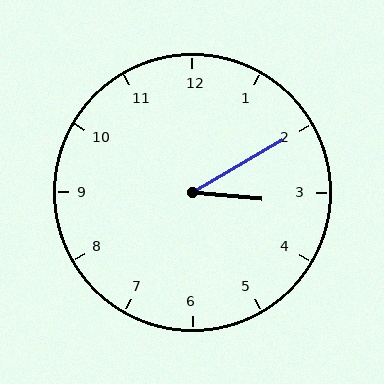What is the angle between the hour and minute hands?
Approximately 35 degrees.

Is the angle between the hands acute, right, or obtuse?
It is acute.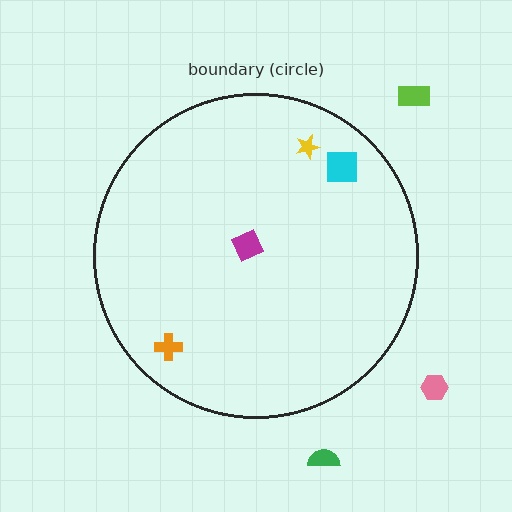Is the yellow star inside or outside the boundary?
Inside.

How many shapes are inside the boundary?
4 inside, 3 outside.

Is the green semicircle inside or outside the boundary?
Outside.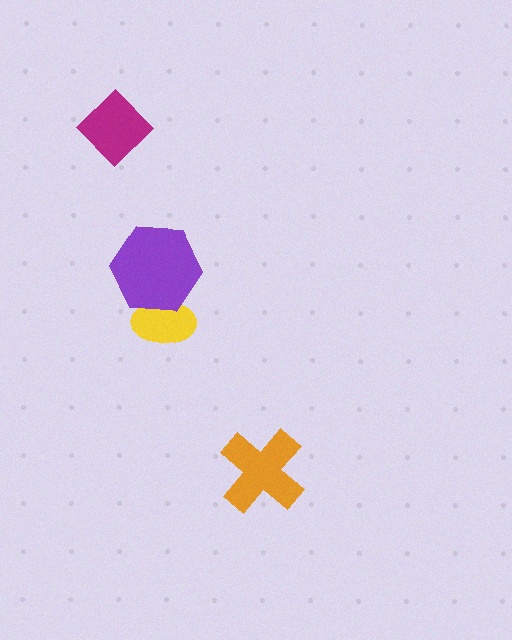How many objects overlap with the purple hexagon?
1 object overlaps with the purple hexagon.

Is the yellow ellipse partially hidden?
Yes, it is partially covered by another shape.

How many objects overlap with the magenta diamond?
0 objects overlap with the magenta diamond.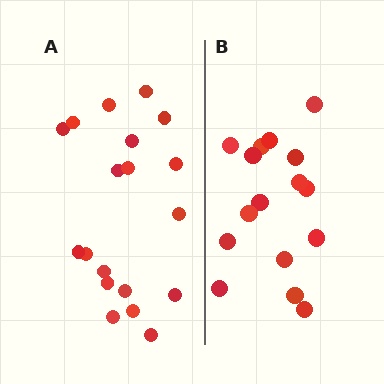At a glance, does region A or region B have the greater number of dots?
Region A (the left region) has more dots.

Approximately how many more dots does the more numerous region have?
Region A has just a few more — roughly 2 or 3 more dots than region B.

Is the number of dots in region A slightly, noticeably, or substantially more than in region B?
Region A has only slightly more — the two regions are fairly close. The ratio is roughly 1.2 to 1.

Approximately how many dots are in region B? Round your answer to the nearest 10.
About 20 dots. (The exact count is 16, which rounds to 20.)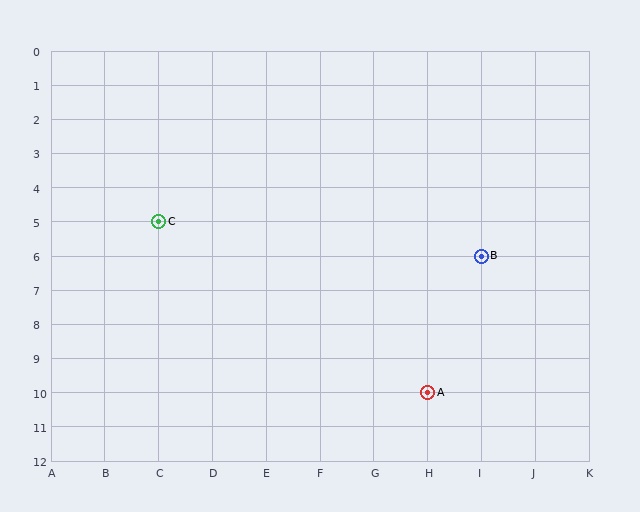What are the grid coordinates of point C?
Point C is at grid coordinates (C, 5).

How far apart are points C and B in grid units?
Points C and B are 6 columns and 1 row apart (about 6.1 grid units diagonally).